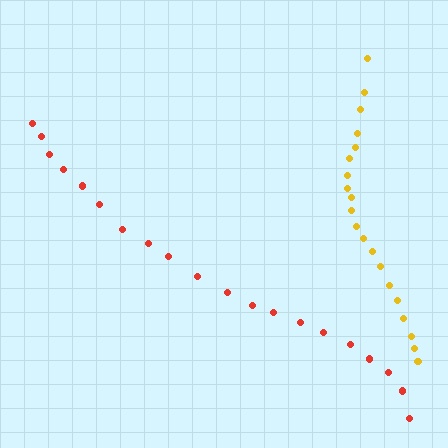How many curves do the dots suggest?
There are 2 distinct paths.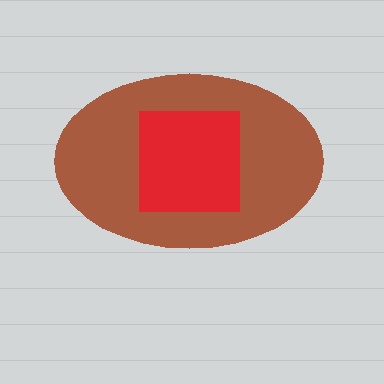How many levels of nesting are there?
2.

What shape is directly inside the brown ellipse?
The red square.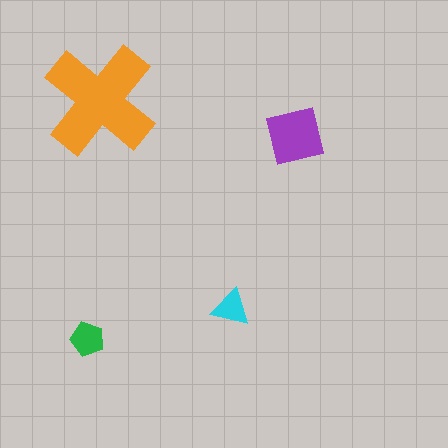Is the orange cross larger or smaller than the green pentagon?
Larger.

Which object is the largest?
The orange cross.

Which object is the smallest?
The cyan triangle.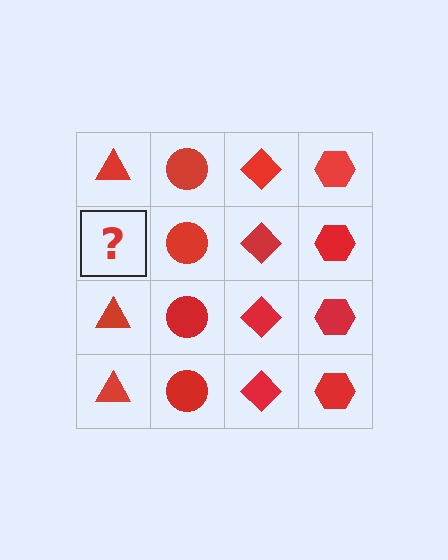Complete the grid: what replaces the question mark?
The question mark should be replaced with a red triangle.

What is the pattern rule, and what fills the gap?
The rule is that each column has a consistent shape. The gap should be filled with a red triangle.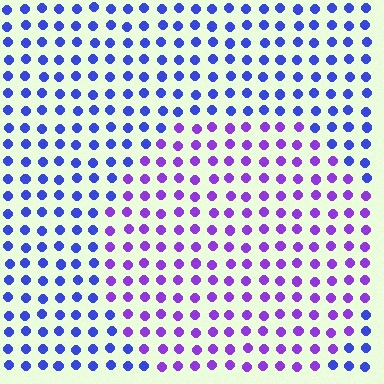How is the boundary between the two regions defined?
The boundary is defined purely by a slight shift in hue (about 39 degrees). Spacing, size, and orientation are identical on both sides.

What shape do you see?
I see a circle.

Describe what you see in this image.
The image is filled with small blue elements in a uniform arrangement. A circle-shaped region is visible where the elements are tinted to a slightly different hue, forming a subtle color boundary.